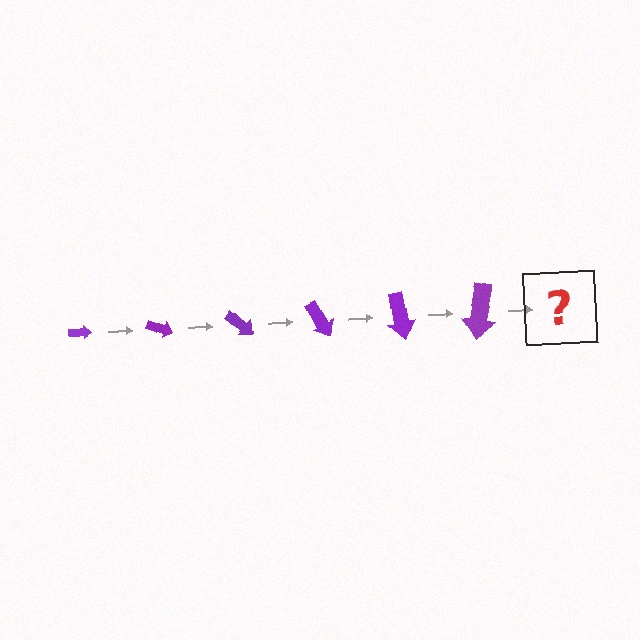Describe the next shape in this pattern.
It should be an arrow, larger than the previous one and rotated 120 degrees from the start.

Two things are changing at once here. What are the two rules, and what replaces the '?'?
The two rules are that the arrow grows larger each step and it rotates 20 degrees each step. The '?' should be an arrow, larger than the previous one and rotated 120 degrees from the start.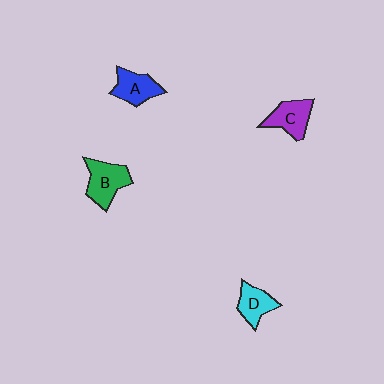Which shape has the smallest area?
Shape D (cyan).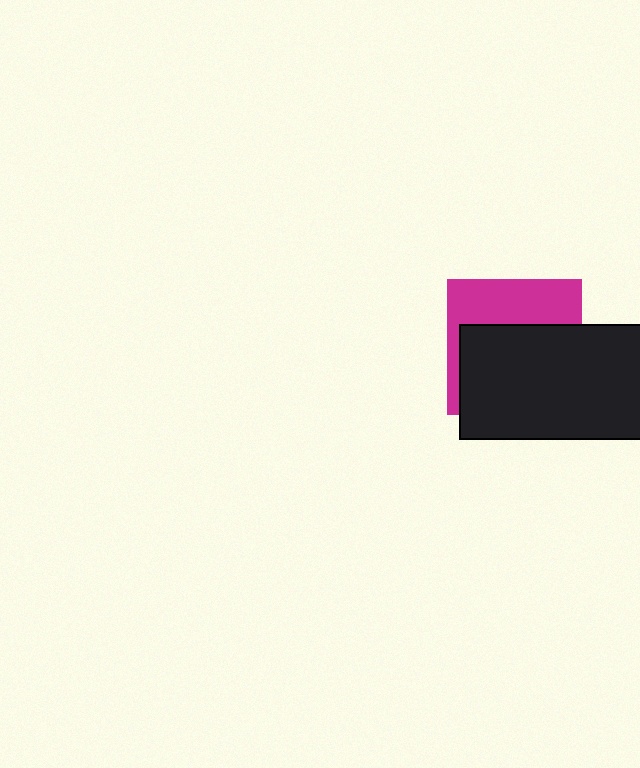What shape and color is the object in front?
The object in front is a black rectangle.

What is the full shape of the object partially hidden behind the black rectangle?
The partially hidden object is a magenta square.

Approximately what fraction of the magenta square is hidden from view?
Roughly 62% of the magenta square is hidden behind the black rectangle.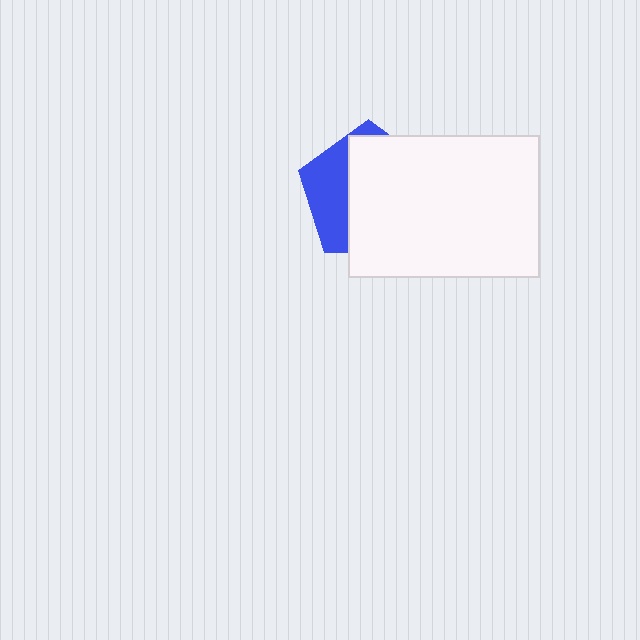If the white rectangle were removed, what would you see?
You would see the complete blue pentagon.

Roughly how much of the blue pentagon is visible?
A small part of it is visible (roughly 33%).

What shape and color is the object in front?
The object in front is a white rectangle.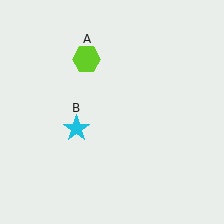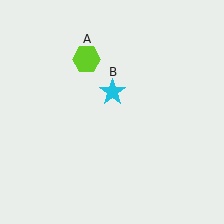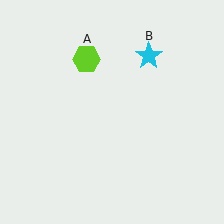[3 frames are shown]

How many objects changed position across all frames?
1 object changed position: cyan star (object B).